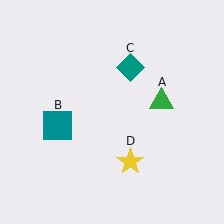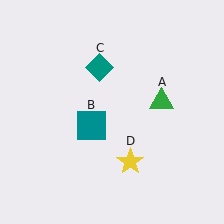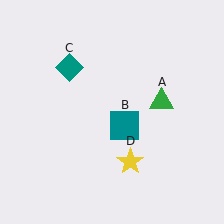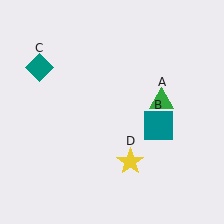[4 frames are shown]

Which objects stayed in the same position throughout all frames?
Green triangle (object A) and yellow star (object D) remained stationary.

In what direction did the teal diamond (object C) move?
The teal diamond (object C) moved left.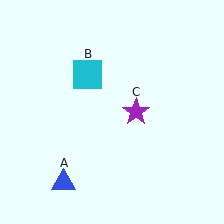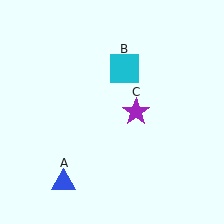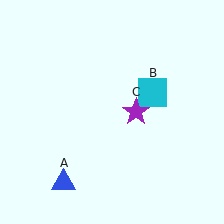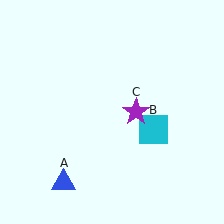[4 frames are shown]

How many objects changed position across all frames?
1 object changed position: cyan square (object B).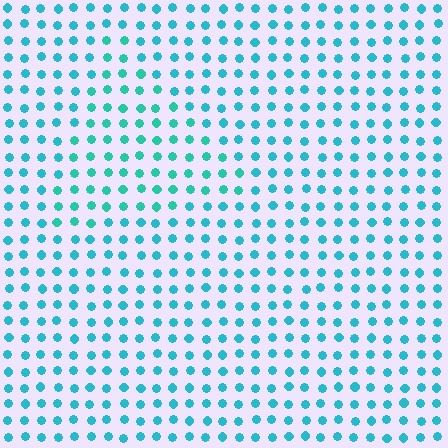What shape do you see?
I see a triangle.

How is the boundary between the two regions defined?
The boundary is defined purely by a slight shift in hue (about 20 degrees). Spacing, size, and orientation are identical on both sides.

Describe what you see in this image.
The image is filled with small cyan elements in a uniform arrangement. A triangle-shaped region is visible where the elements are tinted to a slightly different hue, forming a subtle color boundary.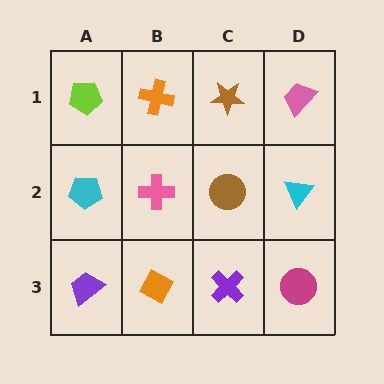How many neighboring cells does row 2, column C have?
4.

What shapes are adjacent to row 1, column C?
A brown circle (row 2, column C), an orange cross (row 1, column B), a pink trapezoid (row 1, column D).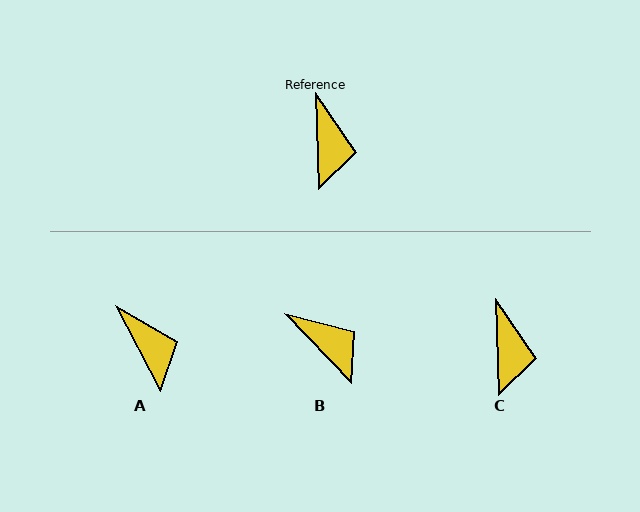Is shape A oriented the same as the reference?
No, it is off by about 26 degrees.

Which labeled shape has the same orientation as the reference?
C.